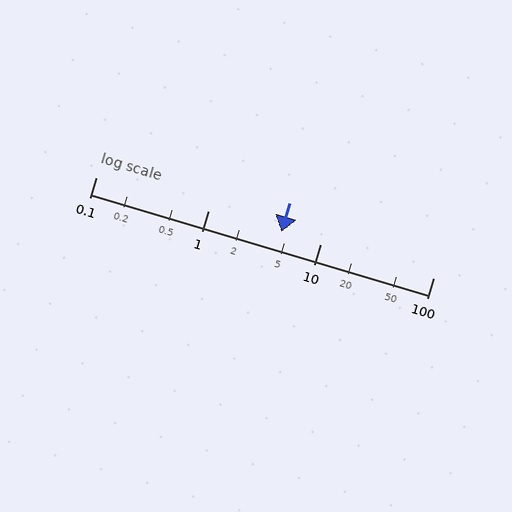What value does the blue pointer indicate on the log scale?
The pointer indicates approximately 4.5.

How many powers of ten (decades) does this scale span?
The scale spans 3 decades, from 0.1 to 100.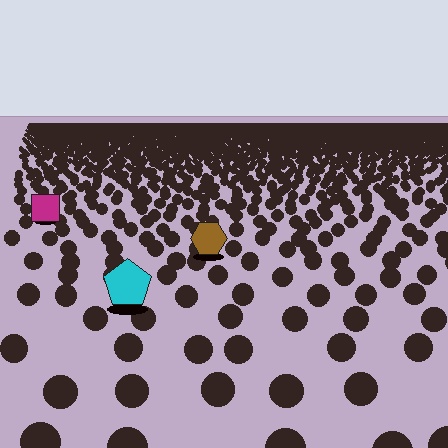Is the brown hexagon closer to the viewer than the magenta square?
Yes. The brown hexagon is closer — you can tell from the texture gradient: the ground texture is coarser near it.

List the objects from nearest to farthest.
From nearest to farthest: the cyan pentagon, the brown hexagon, the magenta square.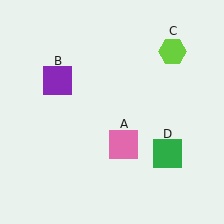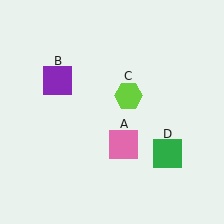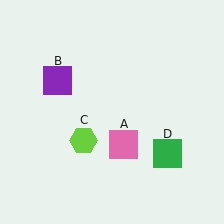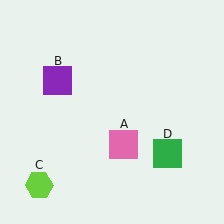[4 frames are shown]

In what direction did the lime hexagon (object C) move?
The lime hexagon (object C) moved down and to the left.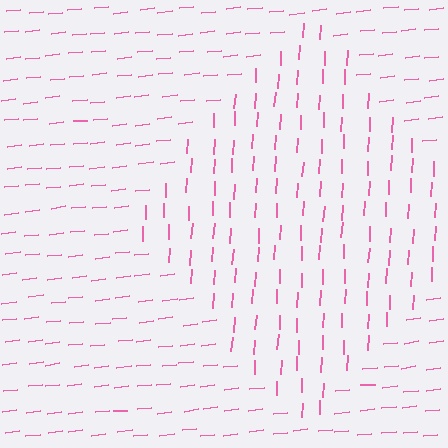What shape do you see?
I see a diamond.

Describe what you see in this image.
The image is filled with small pink line segments. A diamond region in the image has lines oriented differently from the surrounding lines, creating a visible texture boundary.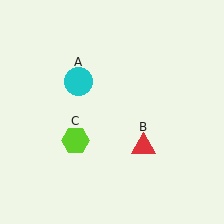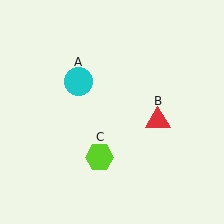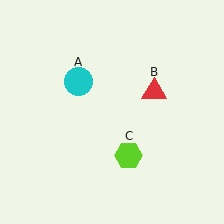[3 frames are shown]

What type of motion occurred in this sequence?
The red triangle (object B), lime hexagon (object C) rotated counterclockwise around the center of the scene.